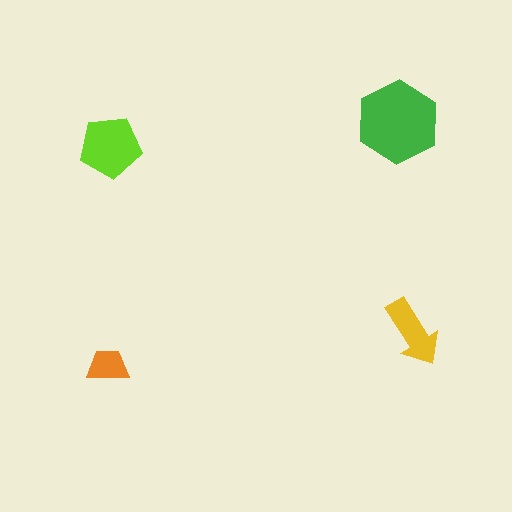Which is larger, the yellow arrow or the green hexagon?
The green hexagon.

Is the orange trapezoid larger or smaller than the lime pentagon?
Smaller.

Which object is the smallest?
The orange trapezoid.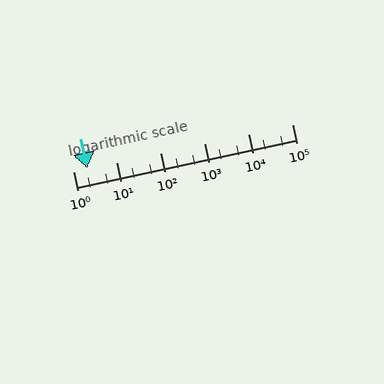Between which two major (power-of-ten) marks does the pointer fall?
The pointer is between 1 and 10.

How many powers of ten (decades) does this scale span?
The scale spans 5 decades, from 1 to 100000.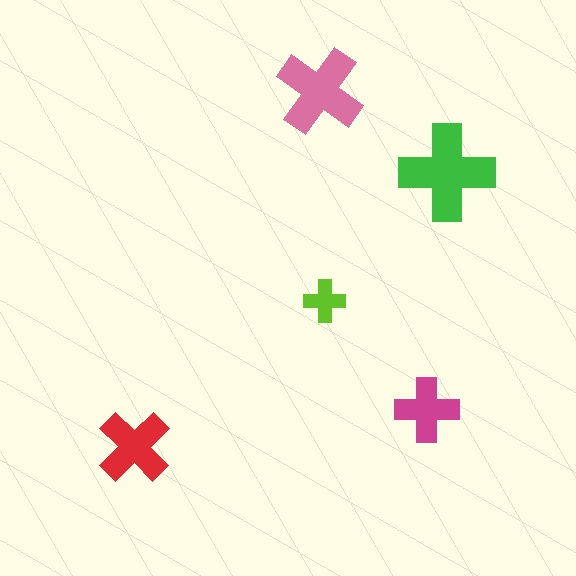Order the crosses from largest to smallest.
the green one, the pink one, the red one, the magenta one, the lime one.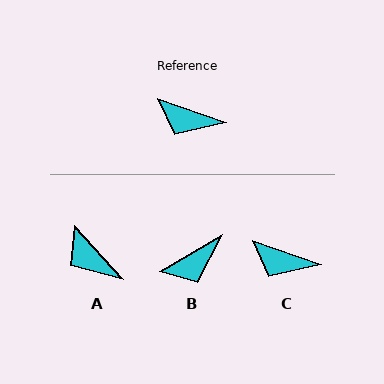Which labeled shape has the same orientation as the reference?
C.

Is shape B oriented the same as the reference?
No, it is off by about 49 degrees.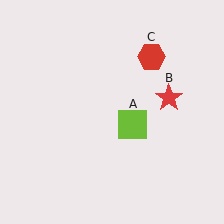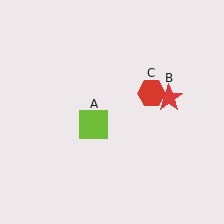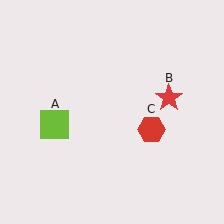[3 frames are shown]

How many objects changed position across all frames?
2 objects changed position: lime square (object A), red hexagon (object C).